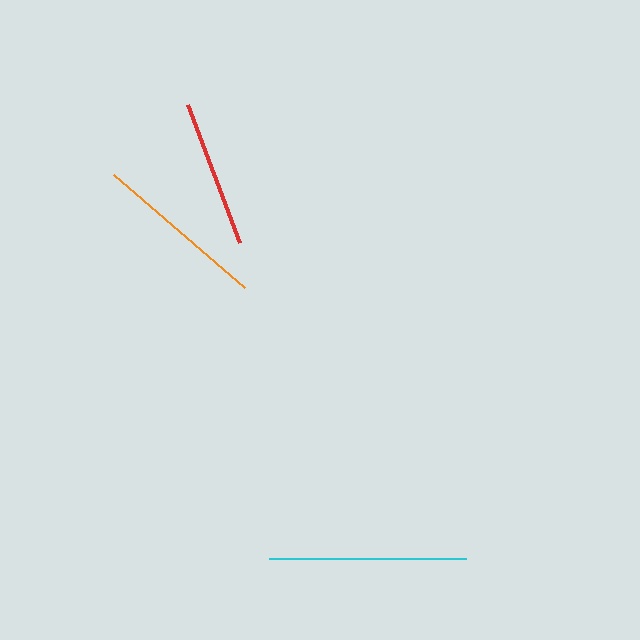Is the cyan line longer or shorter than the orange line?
The cyan line is longer than the orange line.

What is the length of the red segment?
The red segment is approximately 148 pixels long.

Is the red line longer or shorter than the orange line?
The orange line is longer than the red line.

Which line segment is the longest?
The cyan line is the longest at approximately 196 pixels.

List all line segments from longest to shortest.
From longest to shortest: cyan, orange, red.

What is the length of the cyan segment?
The cyan segment is approximately 196 pixels long.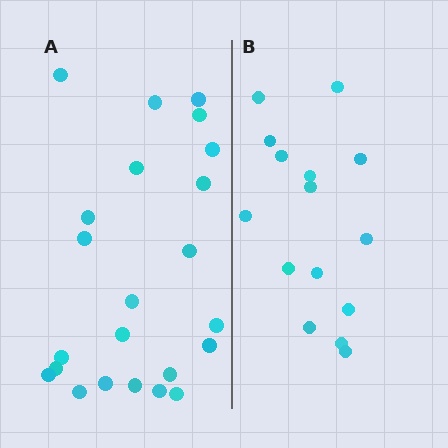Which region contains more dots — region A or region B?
Region A (the left region) has more dots.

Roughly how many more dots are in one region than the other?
Region A has roughly 8 or so more dots than region B.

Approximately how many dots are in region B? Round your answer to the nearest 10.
About 20 dots. (The exact count is 15, which rounds to 20.)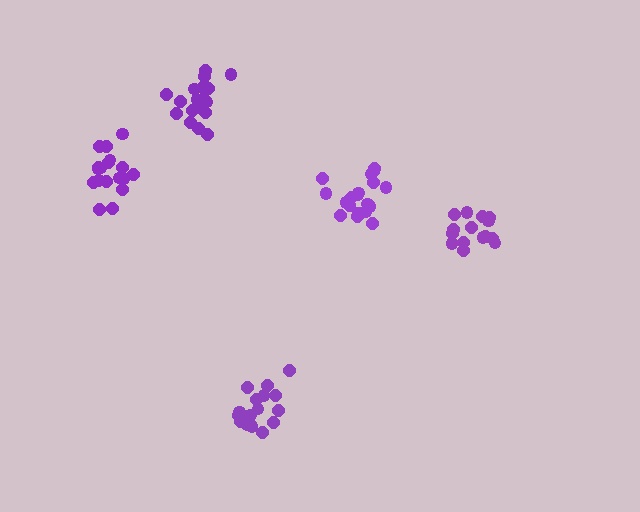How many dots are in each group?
Group 1: 19 dots, Group 2: 19 dots, Group 3: 17 dots, Group 4: 20 dots, Group 5: 15 dots (90 total).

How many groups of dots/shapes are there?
There are 5 groups.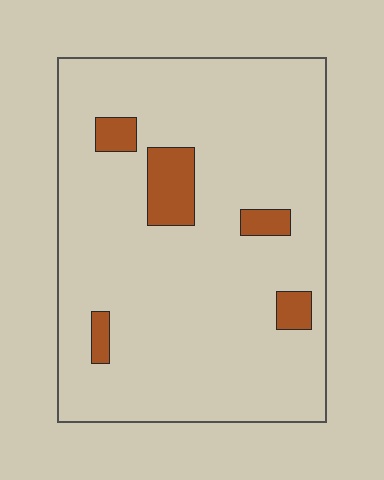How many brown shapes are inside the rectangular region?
5.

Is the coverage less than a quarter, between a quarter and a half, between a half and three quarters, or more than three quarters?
Less than a quarter.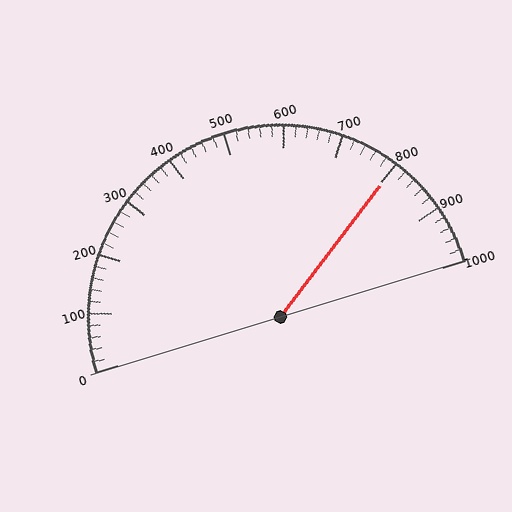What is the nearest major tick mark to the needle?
The nearest major tick mark is 800.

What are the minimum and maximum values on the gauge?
The gauge ranges from 0 to 1000.